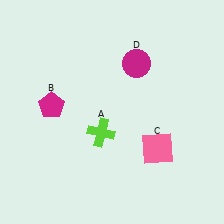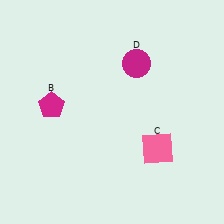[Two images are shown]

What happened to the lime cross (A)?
The lime cross (A) was removed in Image 2. It was in the bottom-left area of Image 1.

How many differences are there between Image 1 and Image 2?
There is 1 difference between the two images.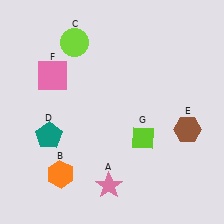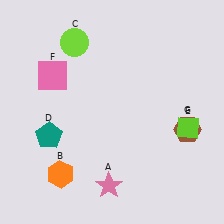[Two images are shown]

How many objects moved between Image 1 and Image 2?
1 object moved between the two images.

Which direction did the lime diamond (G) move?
The lime diamond (G) moved right.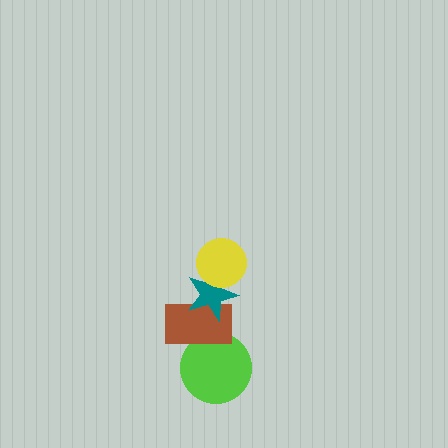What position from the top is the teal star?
The teal star is 2nd from the top.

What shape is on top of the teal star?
The yellow circle is on top of the teal star.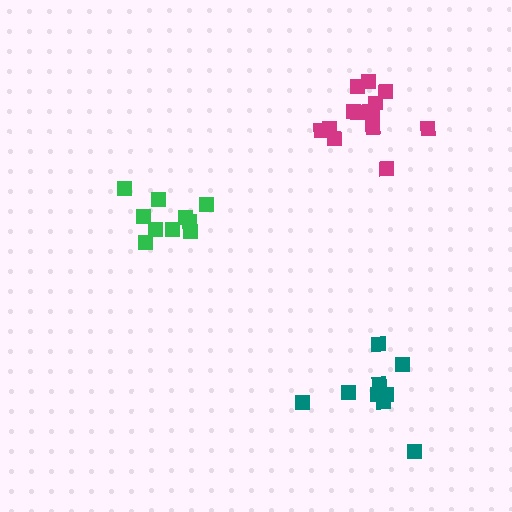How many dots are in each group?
Group 1: 10 dots, Group 2: 9 dots, Group 3: 15 dots (34 total).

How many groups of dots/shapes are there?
There are 3 groups.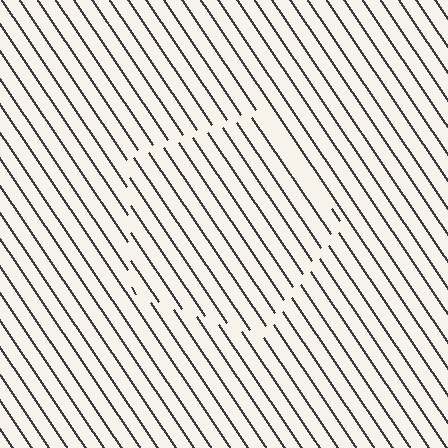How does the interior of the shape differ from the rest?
The interior of the shape contains the same grating, shifted by half a period — the contour is defined by the phase discontinuity where line-ends from the inner and outer gratings abut.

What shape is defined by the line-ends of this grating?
An illusory pentagon. The interior of the shape contains the same grating, shifted by half a period — the contour is defined by the phase discontinuity where line-ends from the inner and outer gratings abut.